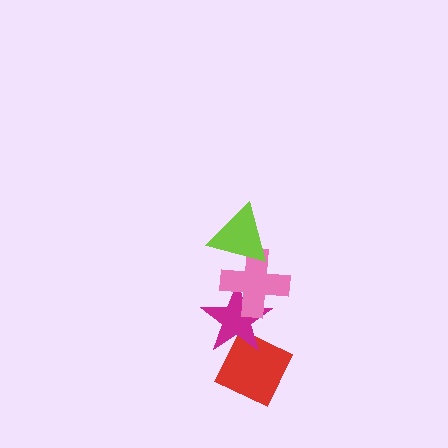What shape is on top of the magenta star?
The pink cross is on top of the magenta star.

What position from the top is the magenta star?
The magenta star is 3rd from the top.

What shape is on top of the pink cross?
The lime triangle is on top of the pink cross.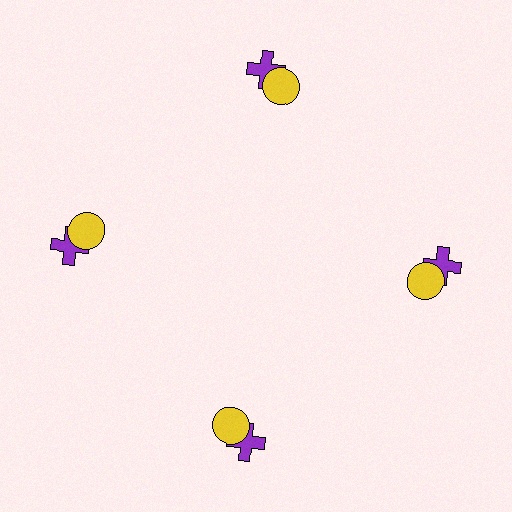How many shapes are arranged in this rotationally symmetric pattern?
There are 8 shapes, arranged in 4 groups of 2.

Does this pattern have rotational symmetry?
Yes, this pattern has 4-fold rotational symmetry. It looks the same after rotating 90 degrees around the center.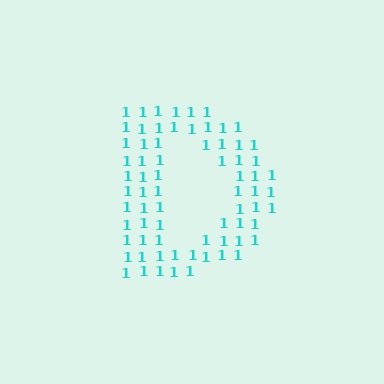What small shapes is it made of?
It is made of small digit 1's.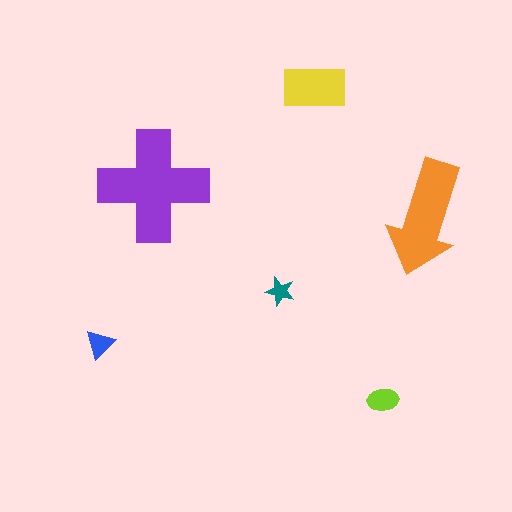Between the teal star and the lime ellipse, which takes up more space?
The lime ellipse.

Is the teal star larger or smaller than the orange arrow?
Smaller.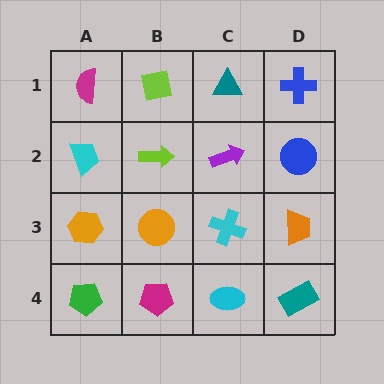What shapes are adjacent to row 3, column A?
A cyan trapezoid (row 2, column A), a green pentagon (row 4, column A), an orange circle (row 3, column B).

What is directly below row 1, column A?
A cyan trapezoid.